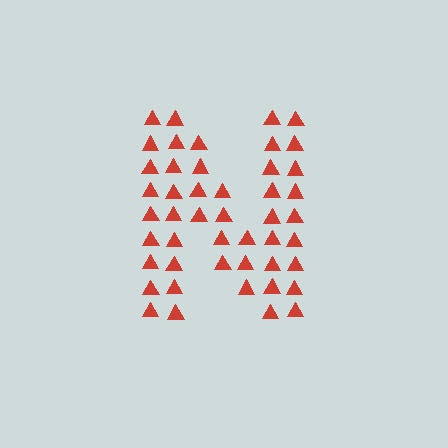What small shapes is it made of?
It is made of small triangles.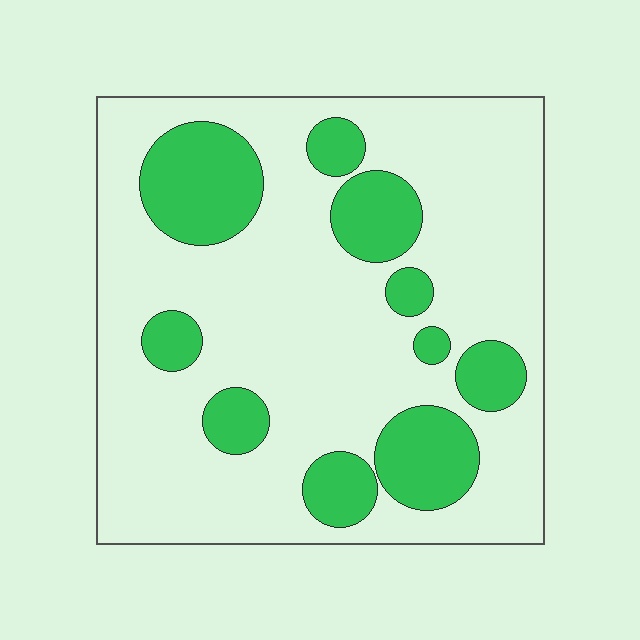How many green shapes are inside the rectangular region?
10.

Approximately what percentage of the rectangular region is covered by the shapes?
Approximately 25%.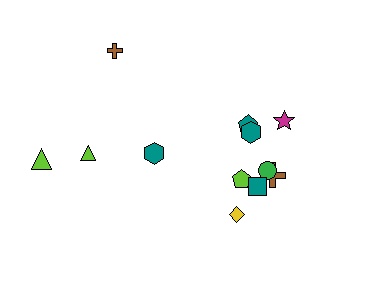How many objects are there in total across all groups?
There are 12 objects.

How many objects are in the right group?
There are 8 objects.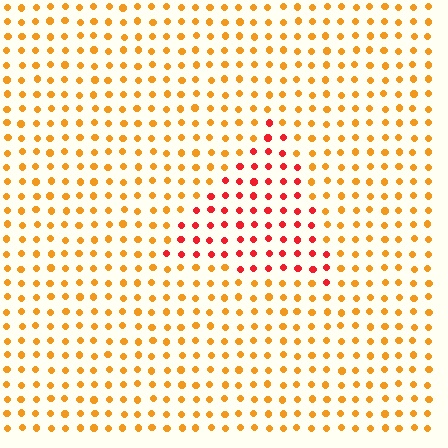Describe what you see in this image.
The image is filled with small orange elements in a uniform arrangement. A triangle-shaped region is visible where the elements are tinted to a slightly different hue, forming a subtle color boundary.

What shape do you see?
I see a triangle.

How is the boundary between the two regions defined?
The boundary is defined purely by a slight shift in hue (about 39 degrees). Spacing, size, and orientation are identical on both sides.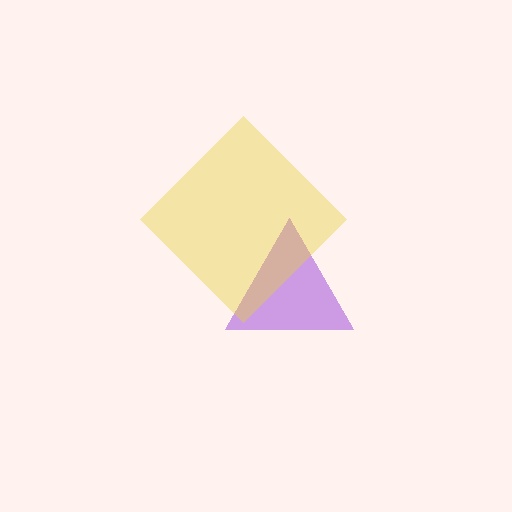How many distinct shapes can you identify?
There are 2 distinct shapes: a purple triangle, a yellow diamond.